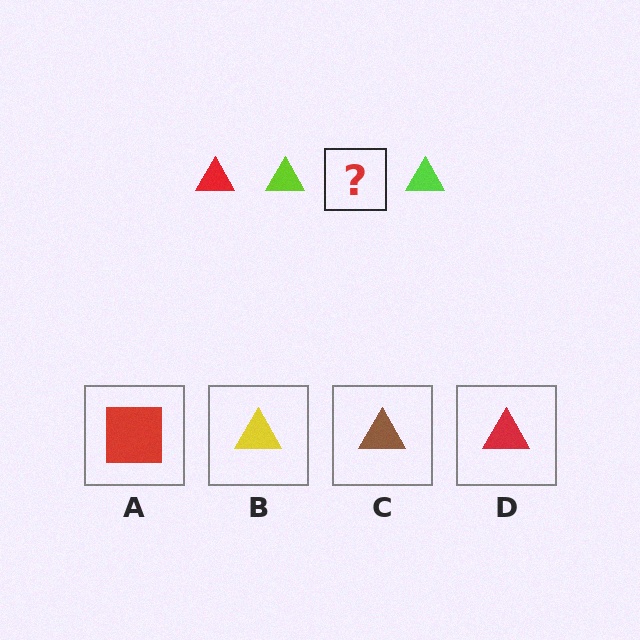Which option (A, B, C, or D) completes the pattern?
D.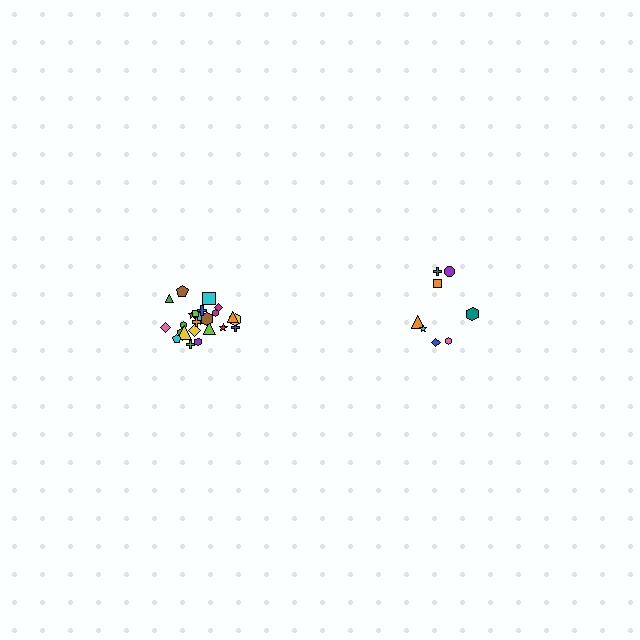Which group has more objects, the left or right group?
The left group.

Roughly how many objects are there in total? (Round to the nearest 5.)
Roughly 35 objects in total.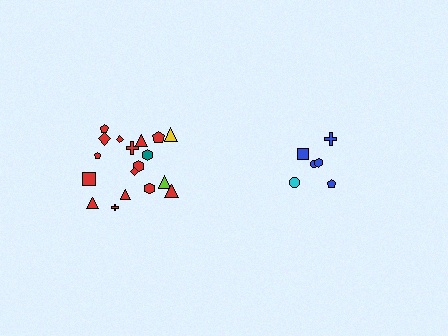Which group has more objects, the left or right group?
The left group.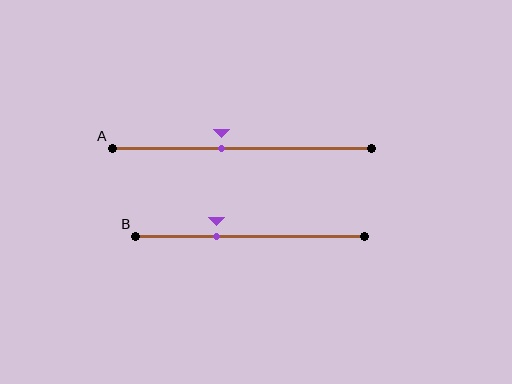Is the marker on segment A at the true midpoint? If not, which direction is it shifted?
No, the marker on segment A is shifted to the left by about 8% of the segment length.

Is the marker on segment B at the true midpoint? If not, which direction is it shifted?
No, the marker on segment B is shifted to the left by about 15% of the segment length.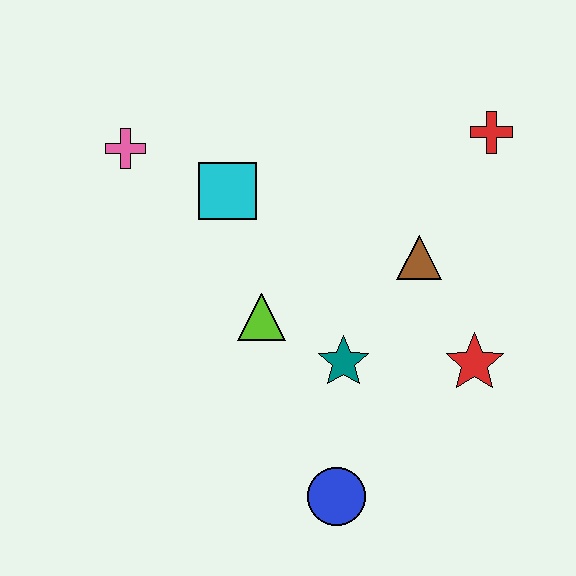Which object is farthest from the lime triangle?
The red cross is farthest from the lime triangle.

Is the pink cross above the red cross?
No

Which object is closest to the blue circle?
The teal star is closest to the blue circle.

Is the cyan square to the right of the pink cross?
Yes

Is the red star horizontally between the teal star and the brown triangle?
No